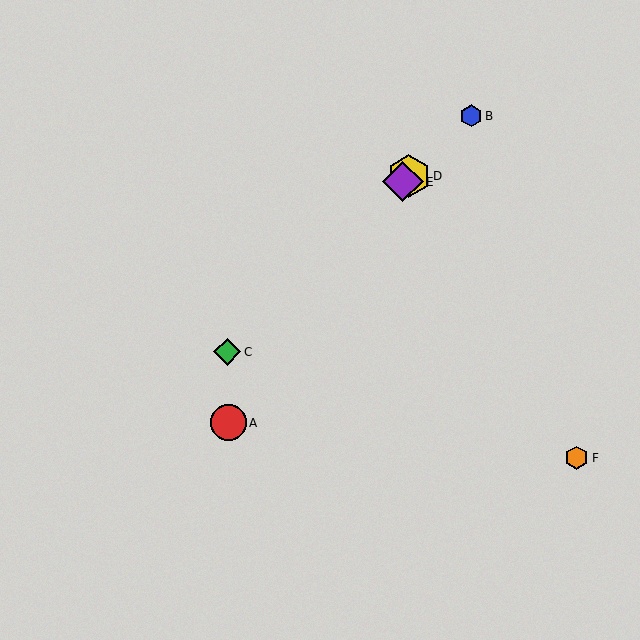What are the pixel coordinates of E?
Object E is at (403, 182).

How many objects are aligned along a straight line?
4 objects (B, C, D, E) are aligned along a straight line.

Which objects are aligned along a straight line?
Objects B, C, D, E are aligned along a straight line.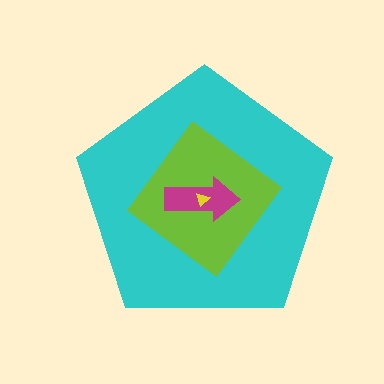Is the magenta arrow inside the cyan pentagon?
Yes.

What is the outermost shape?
The cyan pentagon.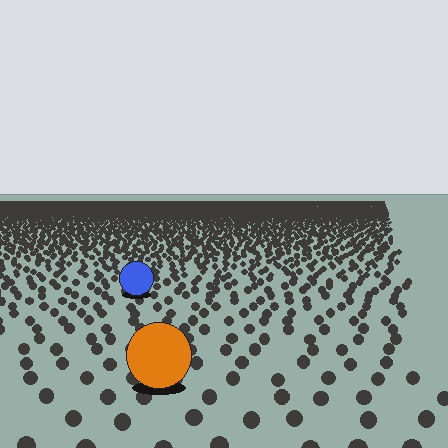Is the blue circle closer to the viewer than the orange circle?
No. The orange circle is closer — you can tell from the texture gradient: the ground texture is coarser near it.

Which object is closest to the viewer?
The orange circle is closest. The texture marks near it are larger and more spread out.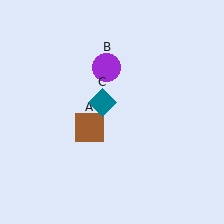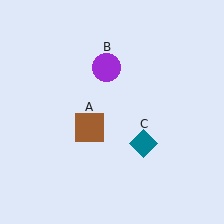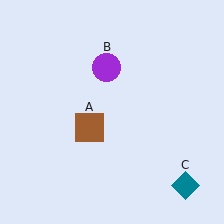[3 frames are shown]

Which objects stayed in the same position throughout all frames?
Brown square (object A) and purple circle (object B) remained stationary.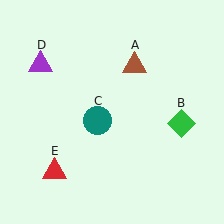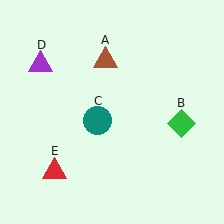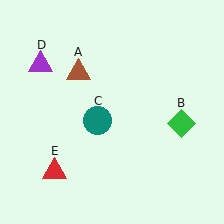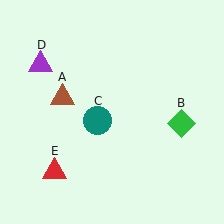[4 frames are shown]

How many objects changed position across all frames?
1 object changed position: brown triangle (object A).